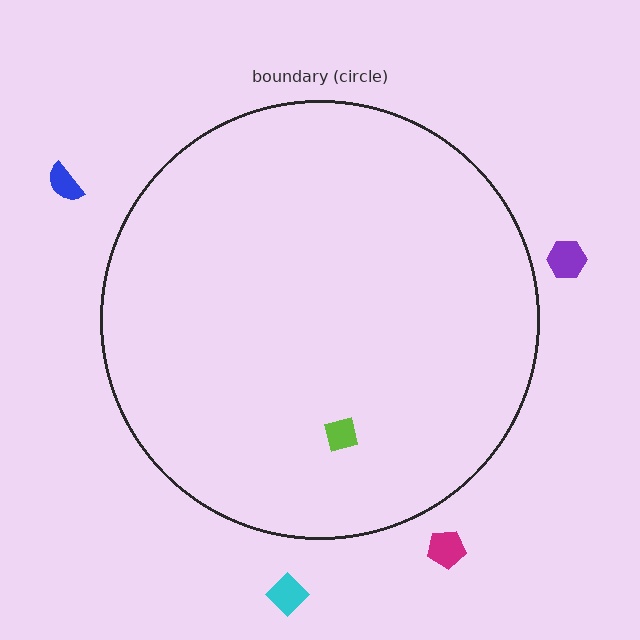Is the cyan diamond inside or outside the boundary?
Outside.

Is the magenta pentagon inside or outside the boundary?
Outside.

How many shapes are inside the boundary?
1 inside, 4 outside.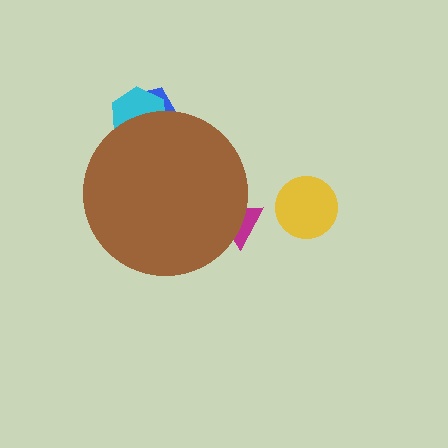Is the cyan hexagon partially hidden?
Yes, the cyan hexagon is partially hidden behind the brown circle.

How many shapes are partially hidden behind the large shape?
3 shapes are partially hidden.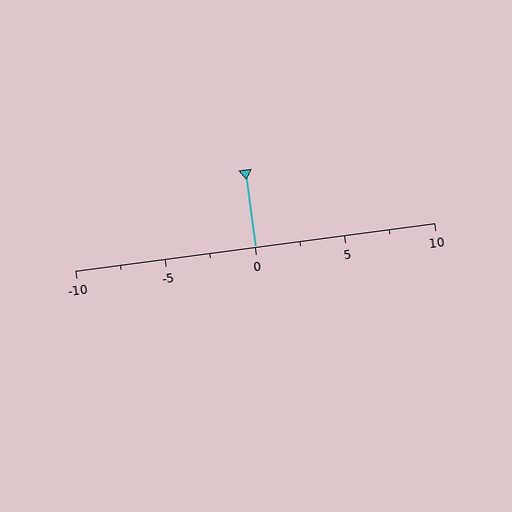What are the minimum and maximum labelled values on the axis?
The axis runs from -10 to 10.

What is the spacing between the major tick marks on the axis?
The major ticks are spaced 5 apart.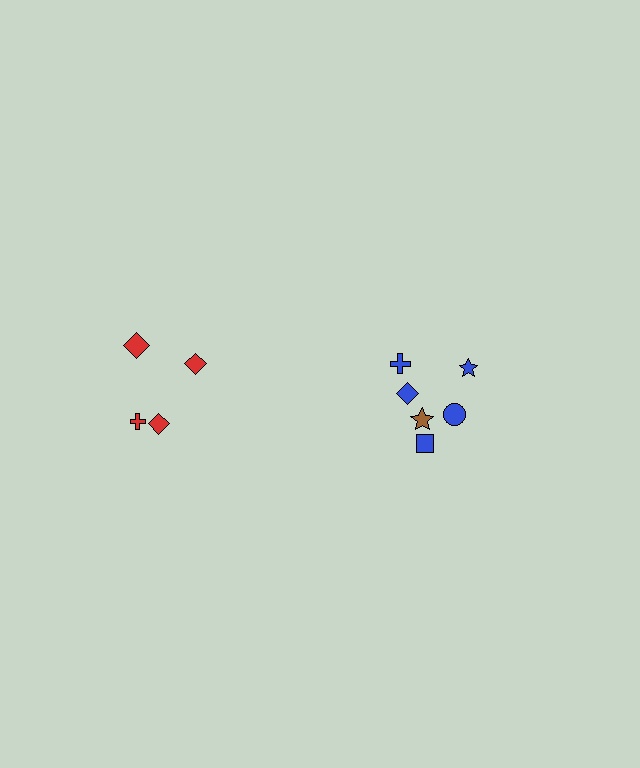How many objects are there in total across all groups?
There are 10 objects.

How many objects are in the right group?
There are 6 objects.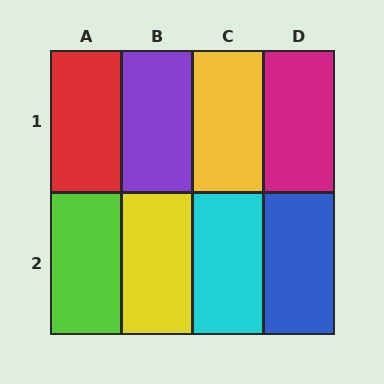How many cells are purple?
1 cell is purple.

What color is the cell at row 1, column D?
Magenta.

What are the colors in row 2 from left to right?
Lime, yellow, cyan, blue.